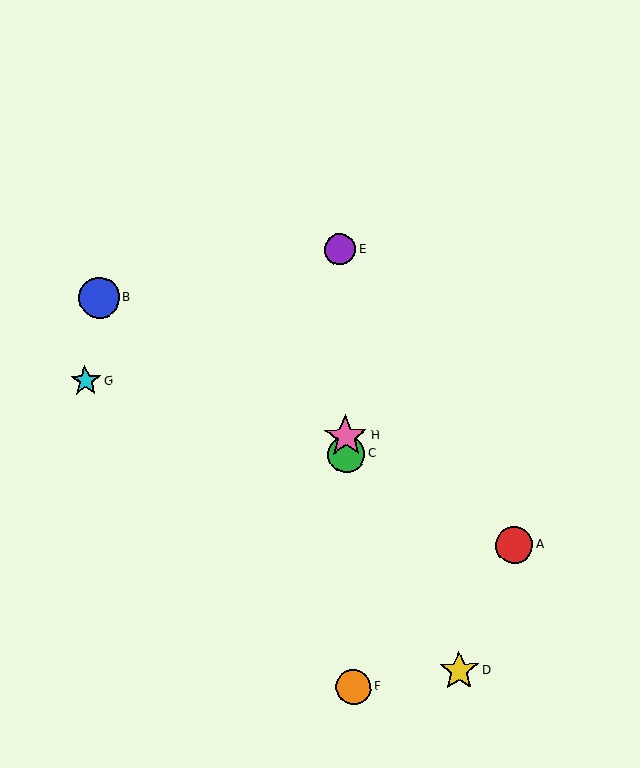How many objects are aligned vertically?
4 objects (C, E, F, H) are aligned vertically.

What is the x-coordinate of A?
Object A is at x≈514.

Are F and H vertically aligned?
Yes, both are at x≈354.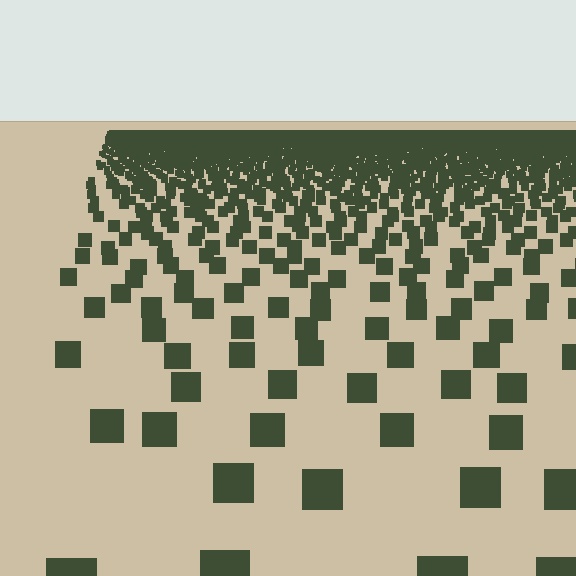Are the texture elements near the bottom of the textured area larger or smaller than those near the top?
Larger. Near the bottom, elements are closer to the viewer and appear at a bigger on-screen size.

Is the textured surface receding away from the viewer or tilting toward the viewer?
The surface is receding away from the viewer. Texture elements get smaller and denser toward the top.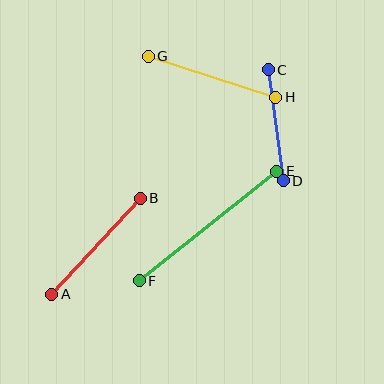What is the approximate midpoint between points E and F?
The midpoint is at approximately (208, 226) pixels.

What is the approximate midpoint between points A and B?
The midpoint is at approximately (96, 246) pixels.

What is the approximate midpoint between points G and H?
The midpoint is at approximately (212, 77) pixels.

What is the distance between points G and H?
The distance is approximately 134 pixels.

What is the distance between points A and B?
The distance is approximately 131 pixels.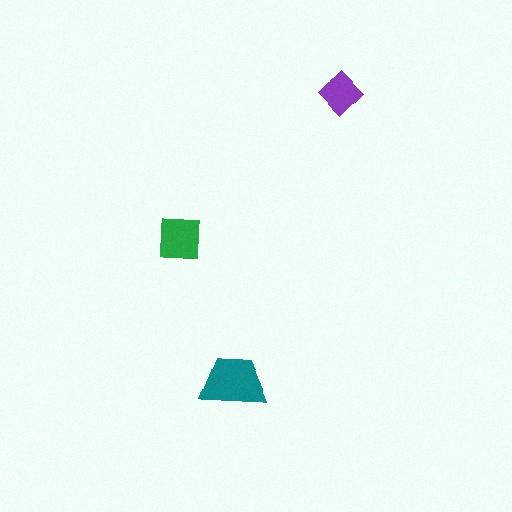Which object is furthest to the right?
The purple diamond is rightmost.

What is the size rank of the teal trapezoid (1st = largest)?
1st.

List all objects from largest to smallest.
The teal trapezoid, the green square, the purple diamond.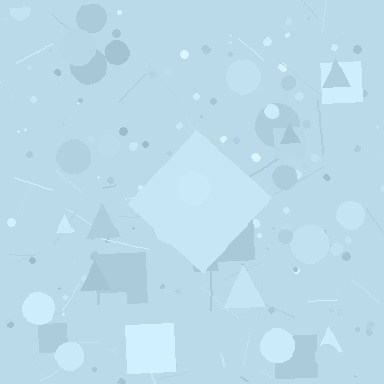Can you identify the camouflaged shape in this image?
The camouflaged shape is a diamond.